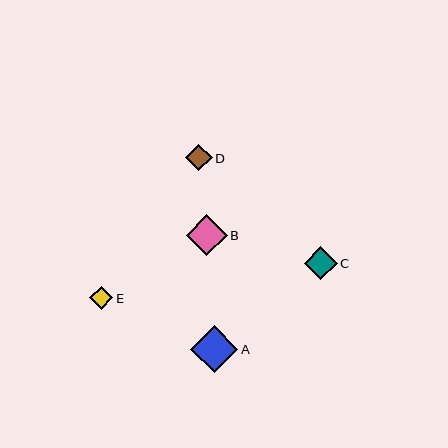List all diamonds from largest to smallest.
From largest to smallest: A, B, C, D, E.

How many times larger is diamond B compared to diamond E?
Diamond B is approximately 1.8 times the size of diamond E.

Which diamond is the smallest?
Diamond E is the smallest with a size of approximately 23 pixels.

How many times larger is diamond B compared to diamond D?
Diamond B is approximately 1.5 times the size of diamond D.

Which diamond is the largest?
Diamond A is the largest with a size of approximately 47 pixels.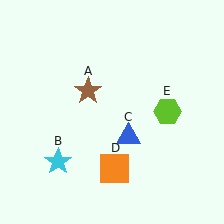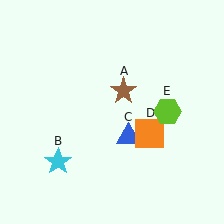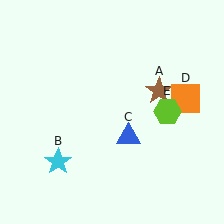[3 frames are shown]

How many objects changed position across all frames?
2 objects changed position: brown star (object A), orange square (object D).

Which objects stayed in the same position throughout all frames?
Cyan star (object B) and blue triangle (object C) and lime hexagon (object E) remained stationary.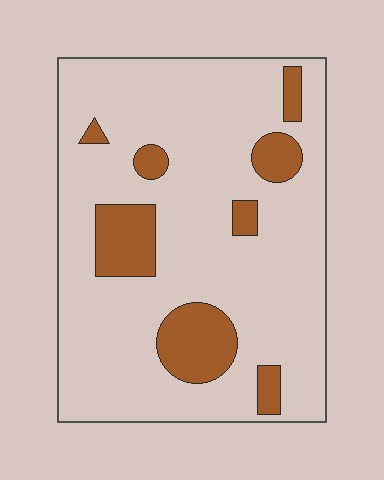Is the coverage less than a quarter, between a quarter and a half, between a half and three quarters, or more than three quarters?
Less than a quarter.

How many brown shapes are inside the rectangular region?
8.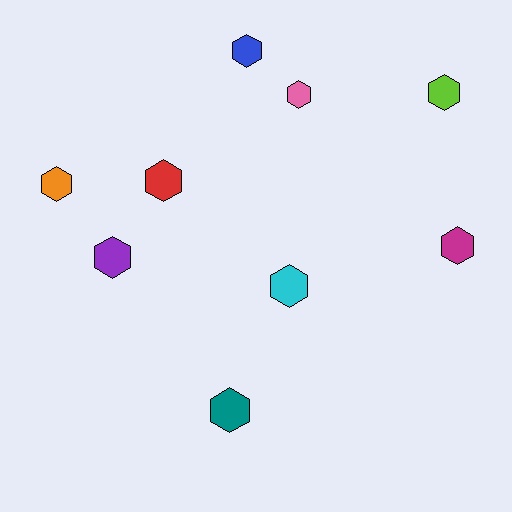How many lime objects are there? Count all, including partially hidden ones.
There is 1 lime object.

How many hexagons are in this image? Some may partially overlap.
There are 9 hexagons.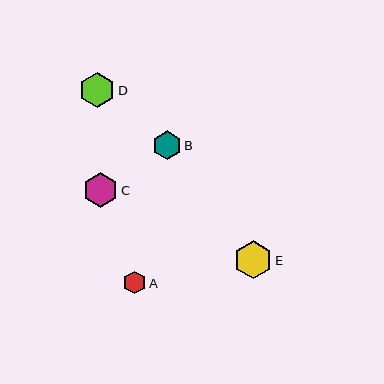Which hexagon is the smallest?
Hexagon A is the smallest with a size of approximately 23 pixels.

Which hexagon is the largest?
Hexagon E is the largest with a size of approximately 38 pixels.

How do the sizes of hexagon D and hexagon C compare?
Hexagon D and hexagon C are approximately the same size.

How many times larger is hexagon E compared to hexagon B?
Hexagon E is approximately 1.3 times the size of hexagon B.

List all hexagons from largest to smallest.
From largest to smallest: E, D, C, B, A.